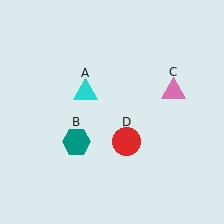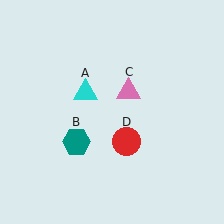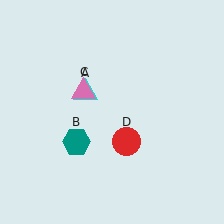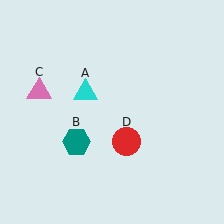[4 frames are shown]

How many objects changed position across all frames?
1 object changed position: pink triangle (object C).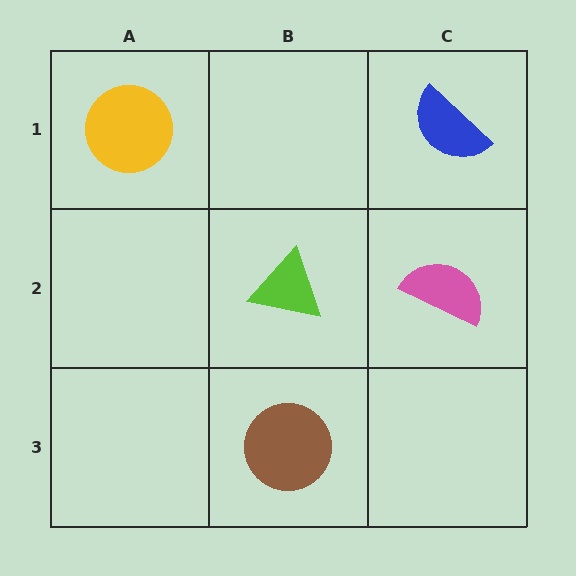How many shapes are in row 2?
2 shapes.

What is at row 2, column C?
A pink semicircle.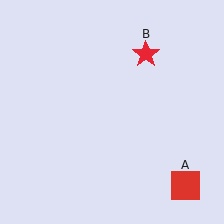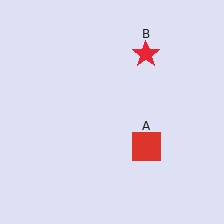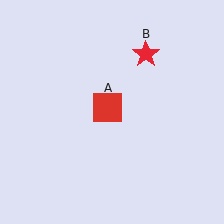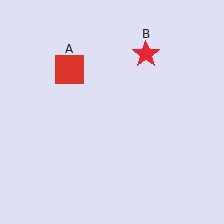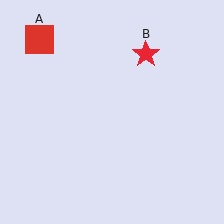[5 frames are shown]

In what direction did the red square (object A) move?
The red square (object A) moved up and to the left.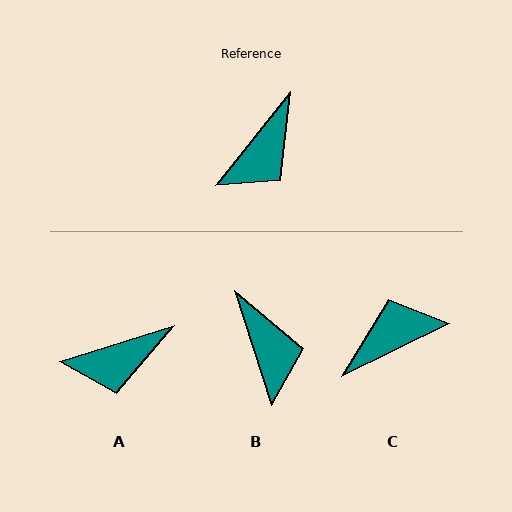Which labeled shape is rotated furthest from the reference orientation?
C, about 155 degrees away.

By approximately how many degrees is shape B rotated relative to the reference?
Approximately 56 degrees counter-clockwise.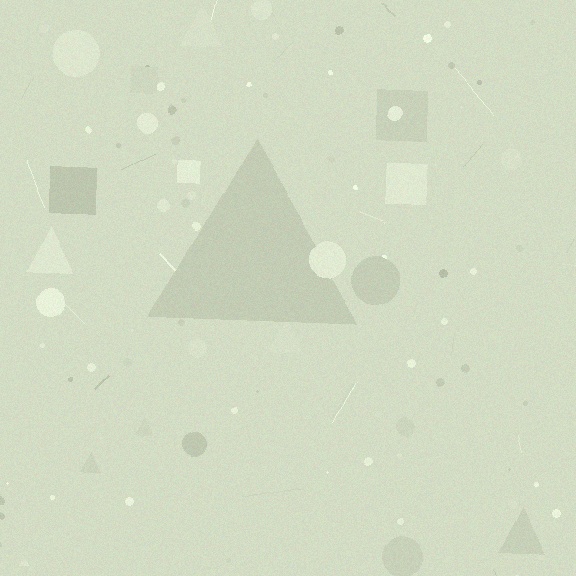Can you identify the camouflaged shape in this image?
The camouflaged shape is a triangle.